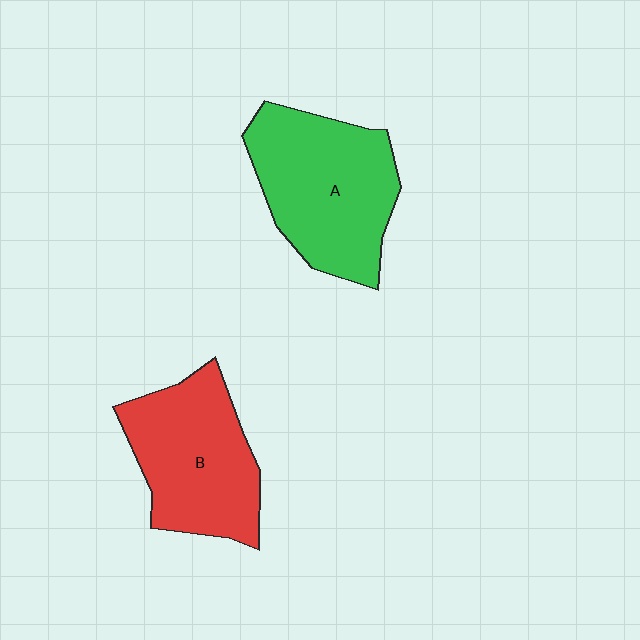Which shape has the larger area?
Shape A (green).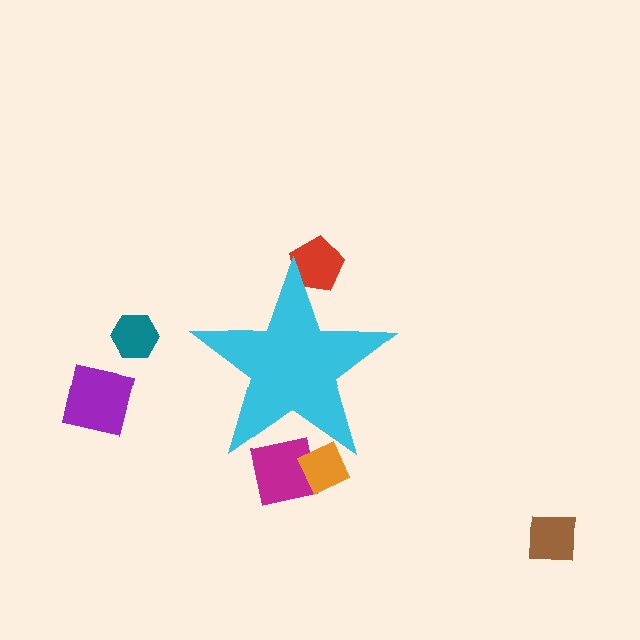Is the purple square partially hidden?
No, the purple square is fully visible.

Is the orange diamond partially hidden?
Yes, the orange diamond is partially hidden behind the cyan star.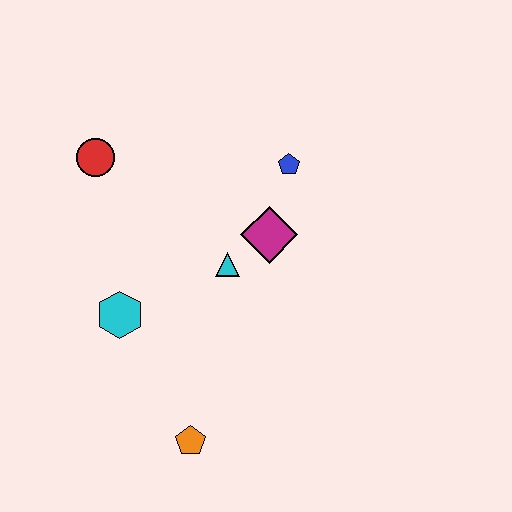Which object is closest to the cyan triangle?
The magenta diamond is closest to the cyan triangle.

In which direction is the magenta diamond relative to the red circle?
The magenta diamond is to the right of the red circle.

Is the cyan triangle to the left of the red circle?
No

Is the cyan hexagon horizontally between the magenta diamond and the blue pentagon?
No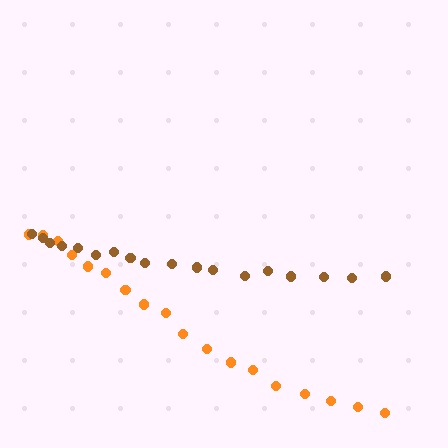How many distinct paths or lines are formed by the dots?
There are 2 distinct paths.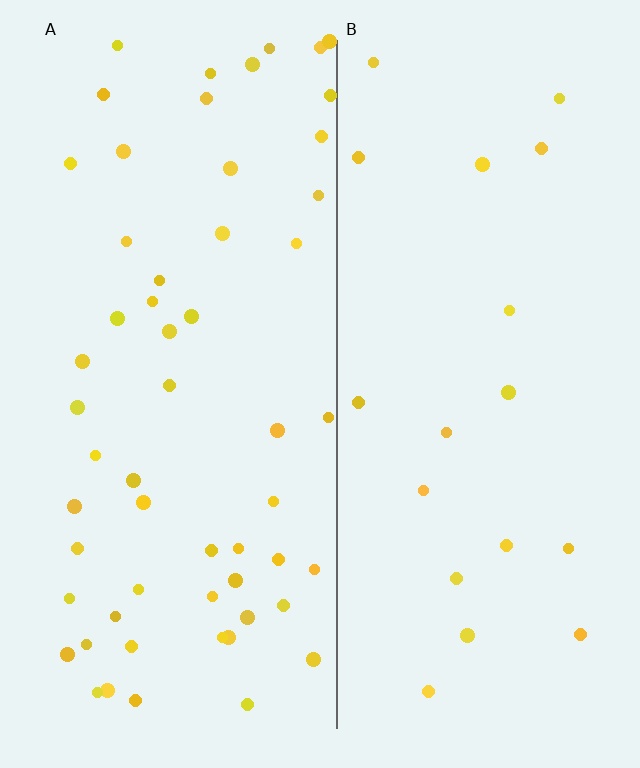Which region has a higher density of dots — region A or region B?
A (the left).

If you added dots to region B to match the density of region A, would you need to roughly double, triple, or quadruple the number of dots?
Approximately triple.